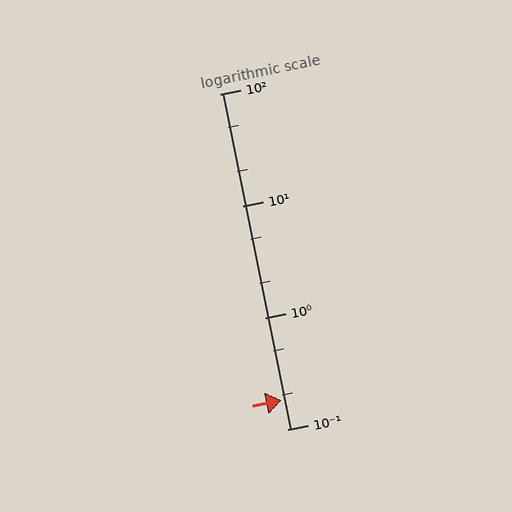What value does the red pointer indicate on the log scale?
The pointer indicates approximately 0.18.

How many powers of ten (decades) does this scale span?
The scale spans 3 decades, from 0.1 to 100.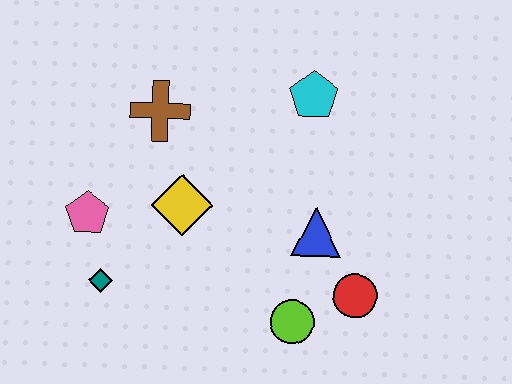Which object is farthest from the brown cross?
The red circle is farthest from the brown cross.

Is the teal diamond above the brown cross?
No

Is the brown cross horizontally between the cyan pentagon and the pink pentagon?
Yes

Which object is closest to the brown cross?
The yellow diamond is closest to the brown cross.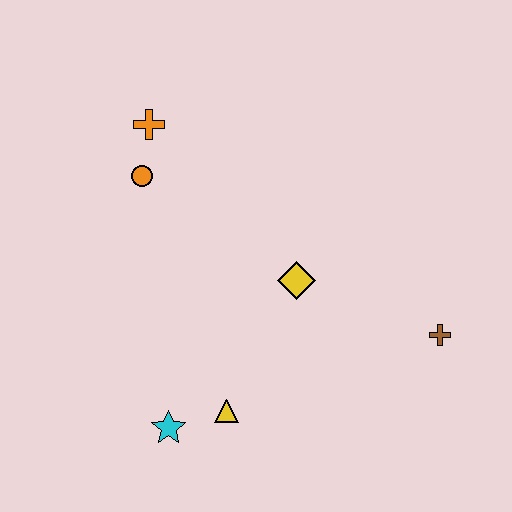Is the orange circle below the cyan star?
No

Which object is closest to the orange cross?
The orange circle is closest to the orange cross.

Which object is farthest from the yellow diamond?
The orange cross is farthest from the yellow diamond.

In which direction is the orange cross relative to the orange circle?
The orange cross is above the orange circle.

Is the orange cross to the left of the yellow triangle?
Yes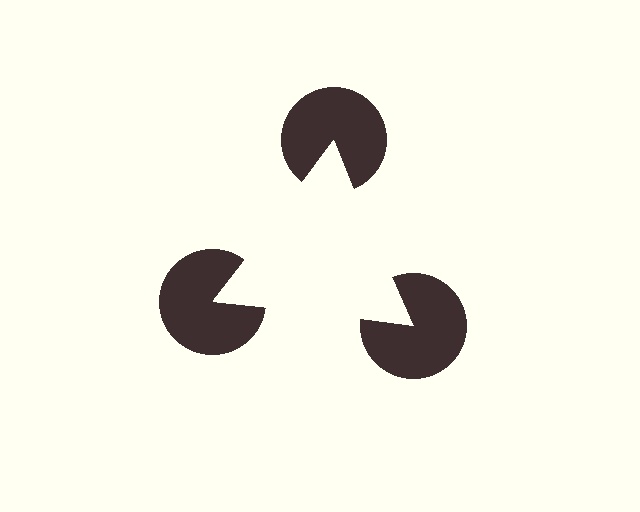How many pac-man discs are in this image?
There are 3 — one at each vertex of the illusory triangle.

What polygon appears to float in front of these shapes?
An illusory triangle — its edges are inferred from the aligned wedge cuts in the pac-man discs, not physically drawn.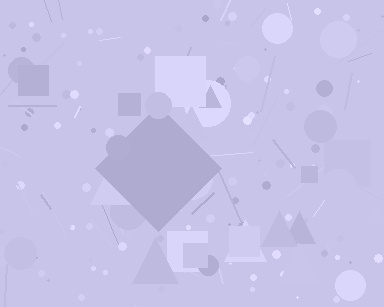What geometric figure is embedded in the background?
A diamond is embedded in the background.